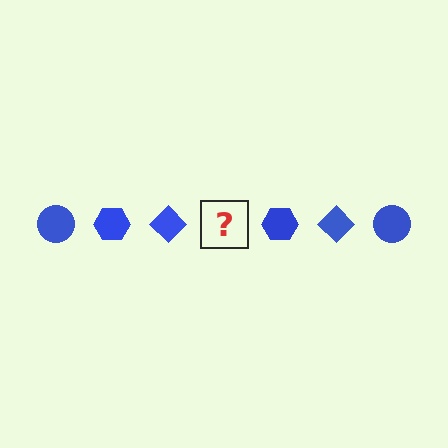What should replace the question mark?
The question mark should be replaced with a blue circle.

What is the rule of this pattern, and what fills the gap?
The rule is that the pattern cycles through circle, hexagon, diamond shapes in blue. The gap should be filled with a blue circle.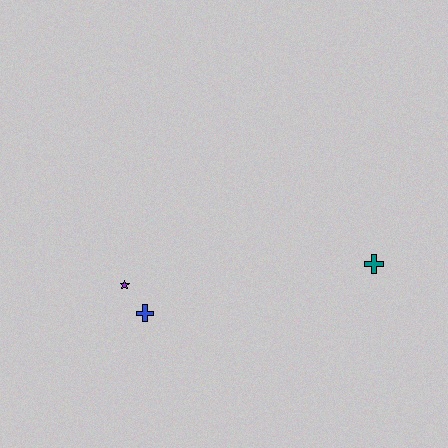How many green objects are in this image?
There are no green objects.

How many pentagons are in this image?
There are no pentagons.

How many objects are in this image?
There are 3 objects.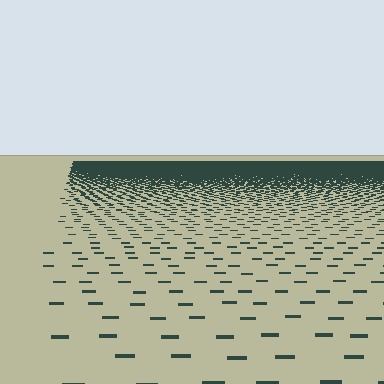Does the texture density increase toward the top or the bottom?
Density increases toward the top.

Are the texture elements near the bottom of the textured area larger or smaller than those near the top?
Larger. Near the bottom, elements are closer to the viewer and appear at a bigger on-screen size.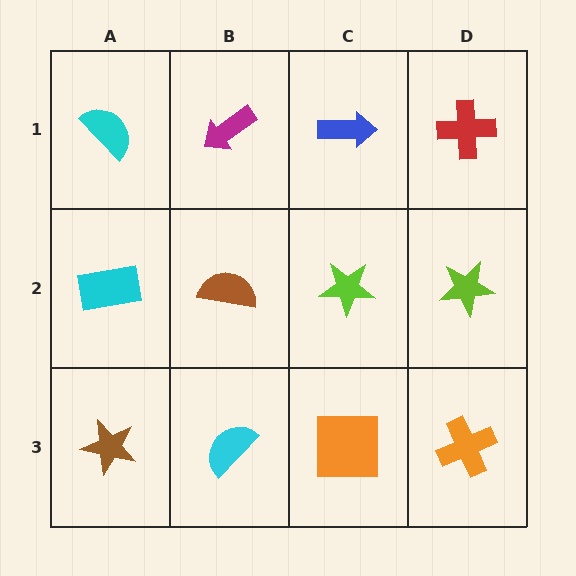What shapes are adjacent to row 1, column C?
A lime star (row 2, column C), a magenta arrow (row 1, column B), a red cross (row 1, column D).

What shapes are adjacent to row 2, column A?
A cyan semicircle (row 1, column A), a brown star (row 3, column A), a brown semicircle (row 2, column B).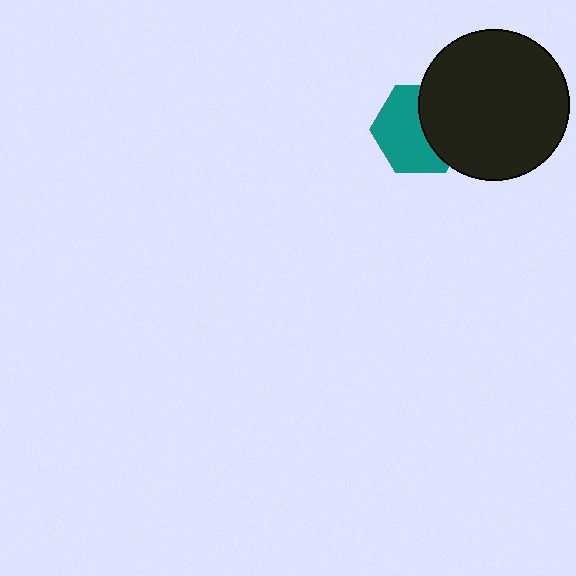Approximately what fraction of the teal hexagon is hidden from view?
Roughly 41% of the teal hexagon is hidden behind the black circle.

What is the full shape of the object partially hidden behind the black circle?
The partially hidden object is a teal hexagon.